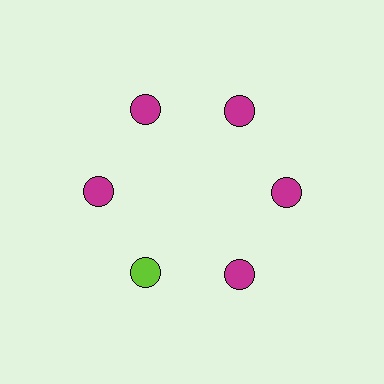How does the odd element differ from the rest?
It has a different color: lime instead of magenta.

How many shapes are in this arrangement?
There are 6 shapes arranged in a ring pattern.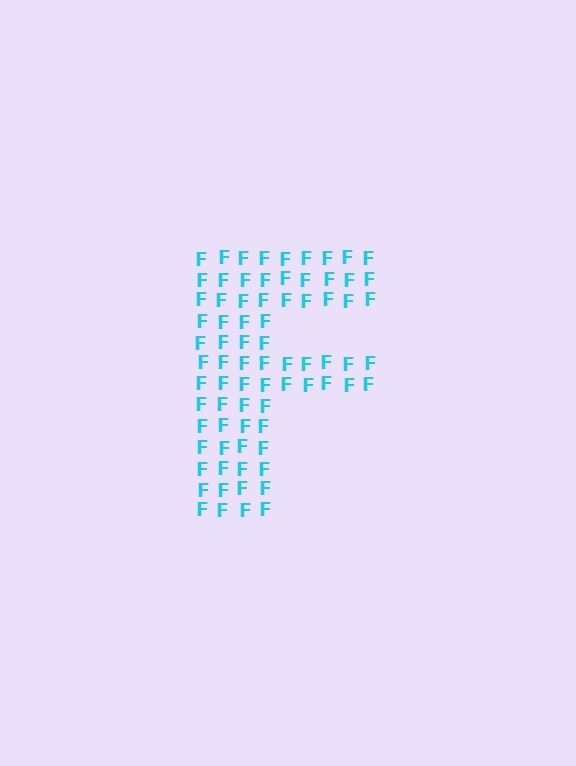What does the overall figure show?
The overall figure shows the letter F.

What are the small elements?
The small elements are letter F's.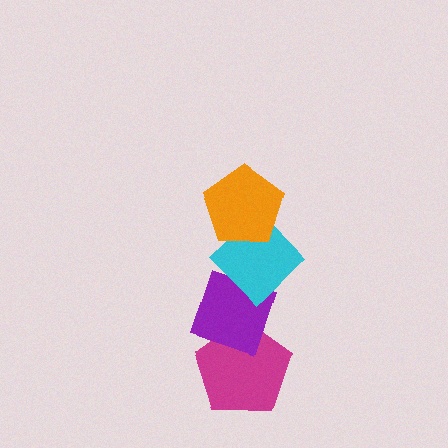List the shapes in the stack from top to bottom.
From top to bottom: the orange pentagon, the cyan diamond, the purple diamond, the magenta pentagon.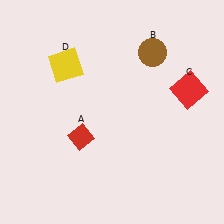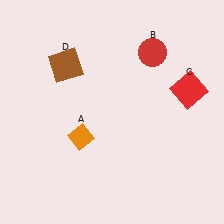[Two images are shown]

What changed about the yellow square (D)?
In Image 1, D is yellow. In Image 2, it changed to brown.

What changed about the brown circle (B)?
In Image 1, B is brown. In Image 2, it changed to red.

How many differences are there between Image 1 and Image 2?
There are 3 differences between the two images.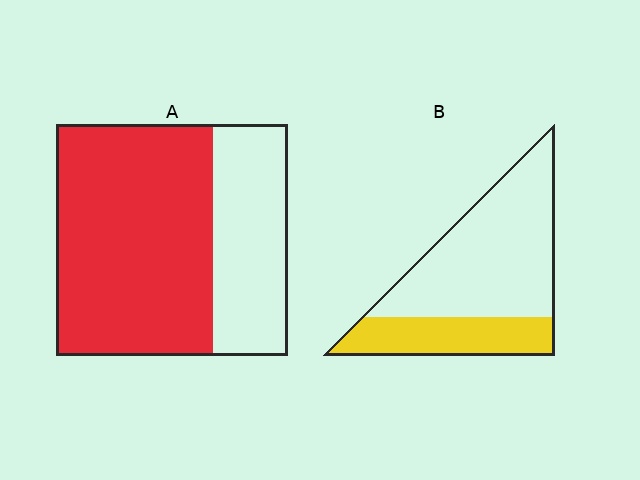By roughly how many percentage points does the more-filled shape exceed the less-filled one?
By roughly 35 percentage points (A over B).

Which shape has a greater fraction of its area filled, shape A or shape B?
Shape A.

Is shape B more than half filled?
No.